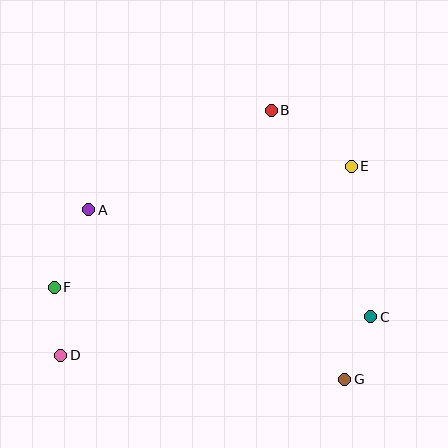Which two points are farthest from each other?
Points D and E are farthest from each other.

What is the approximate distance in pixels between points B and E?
The distance between B and E is approximately 98 pixels.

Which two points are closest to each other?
Points C and G are closest to each other.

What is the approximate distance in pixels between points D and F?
The distance between D and F is approximately 68 pixels.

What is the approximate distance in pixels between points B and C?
The distance between B and C is approximately 229 pixels.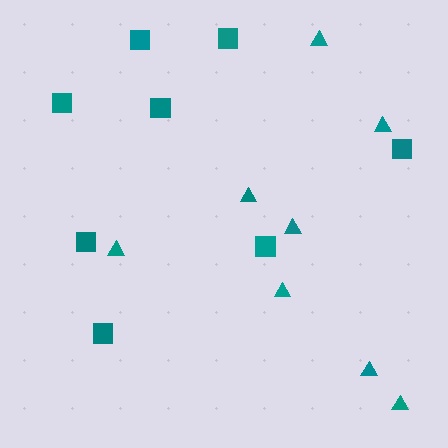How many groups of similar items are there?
There are 2 groups: one group of triangles (8) and one group of squares (8).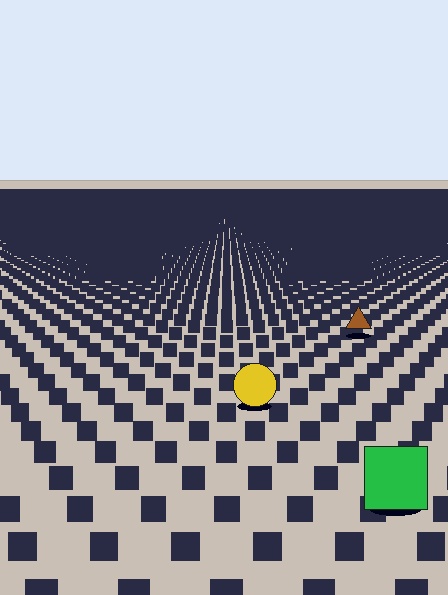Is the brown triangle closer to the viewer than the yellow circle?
No. The yellow circle is closer — you can tell from the texture gradient: the ground texture is coarser near it.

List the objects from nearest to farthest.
From nearest to farthest: the green square, the yellow circle, the brown triangle.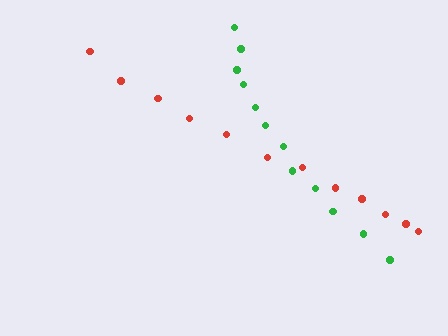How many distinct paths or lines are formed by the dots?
There are 2 distinct paths.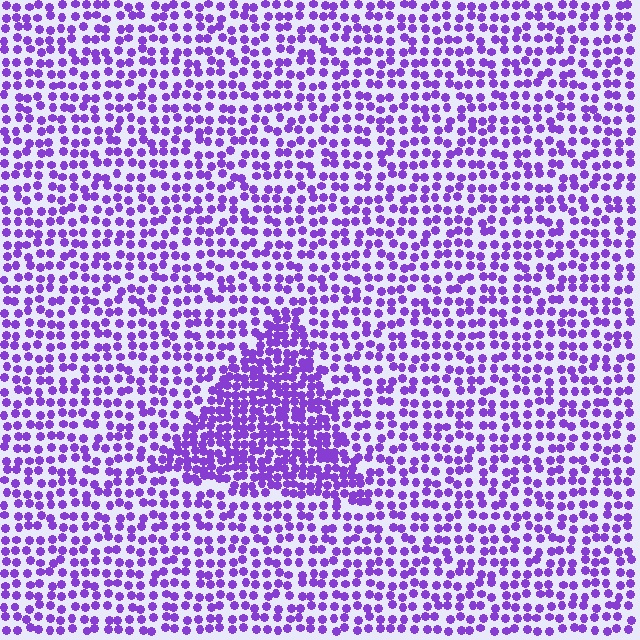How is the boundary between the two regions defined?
The boundary is defined by a change in element density (approximately 1.9x ratio). All elements are the same color, size, and shape.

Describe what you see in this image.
The image contains small purple elements arranged at two different densities. A triangle-shaped region is visible where the elements are more densely packed than the surrounding area.